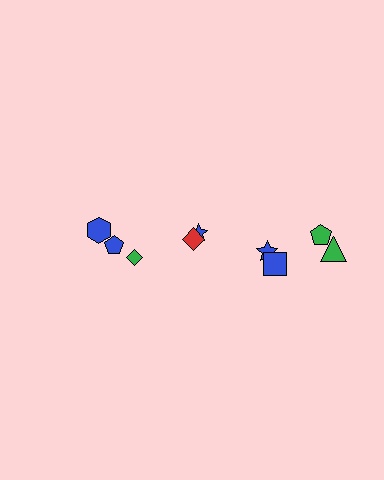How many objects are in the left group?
There are 3 objects.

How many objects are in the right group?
There are 6 objects.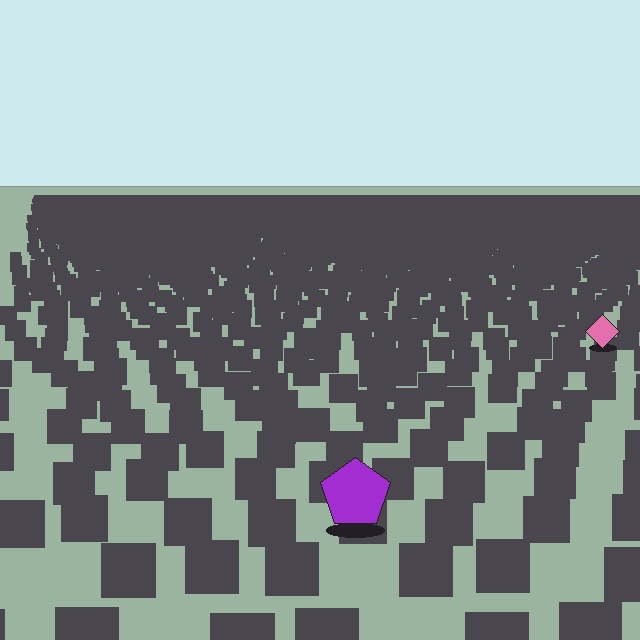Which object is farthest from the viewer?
The pink diamond is farthest from the viewer. It appears smaller and the ground texture around it is denser.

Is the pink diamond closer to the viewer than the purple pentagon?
No. The purple pentagon is closer — you can tell from the texture gradient: the ground texture is coarser near it.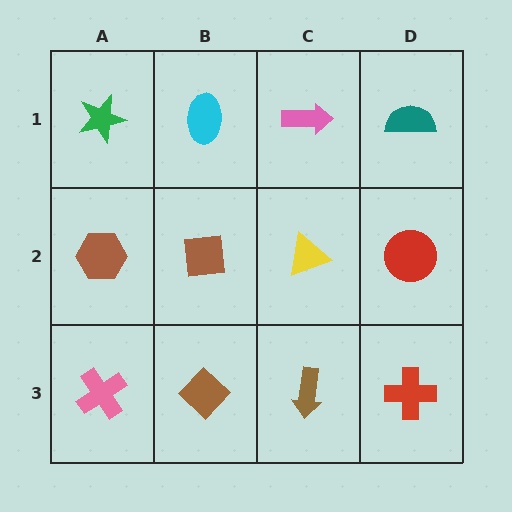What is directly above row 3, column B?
A brown square.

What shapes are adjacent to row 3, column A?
A brown hexagon (row 2, column A), a brown diamond (row 3, column B).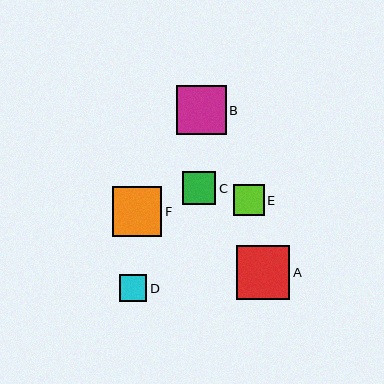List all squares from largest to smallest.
From largest to smallest: A, B, F, C, E, D.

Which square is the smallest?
Square D is the smallest with a size of approximately 27 pixels.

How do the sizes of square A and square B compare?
Square A and square B are approximately the same size.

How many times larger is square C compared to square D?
Square C is approximately 1.2 times the size of square D.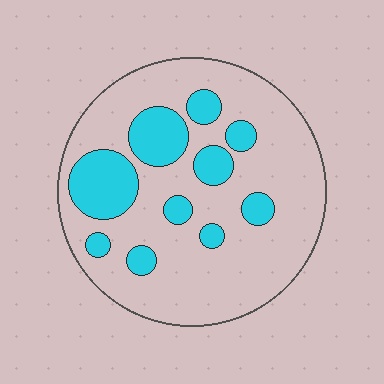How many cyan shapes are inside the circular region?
10.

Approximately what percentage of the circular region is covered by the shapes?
Approximately 25%.